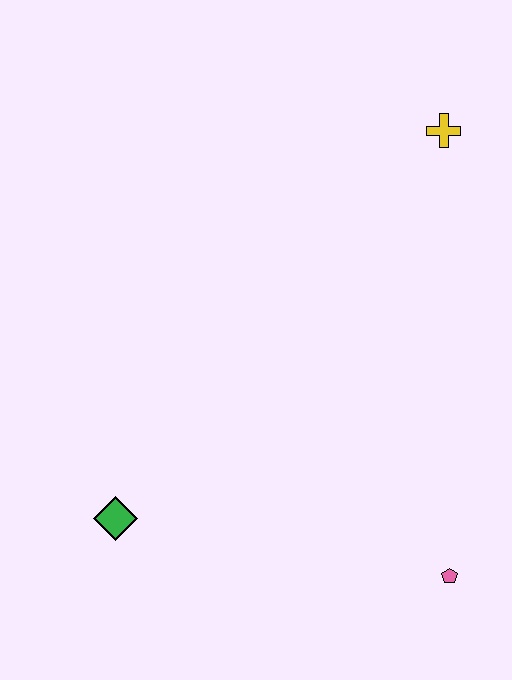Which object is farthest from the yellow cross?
The green diamond is farthest from the yellow cross.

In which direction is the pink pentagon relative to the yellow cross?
The pink pentagon is below the yellow cross.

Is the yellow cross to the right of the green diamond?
Yes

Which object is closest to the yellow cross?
The pink pentagon is closest to the yellow cross.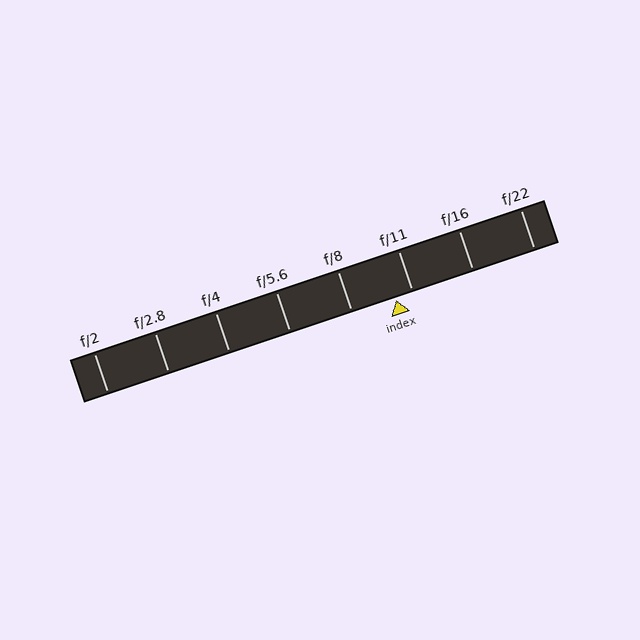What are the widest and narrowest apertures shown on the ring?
The widest aperture shown is f/2 and the narrowest is f/22.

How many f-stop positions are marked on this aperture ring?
There are 8 f-stop positions marked.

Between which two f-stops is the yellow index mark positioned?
The index mark is between f/8 and f/11.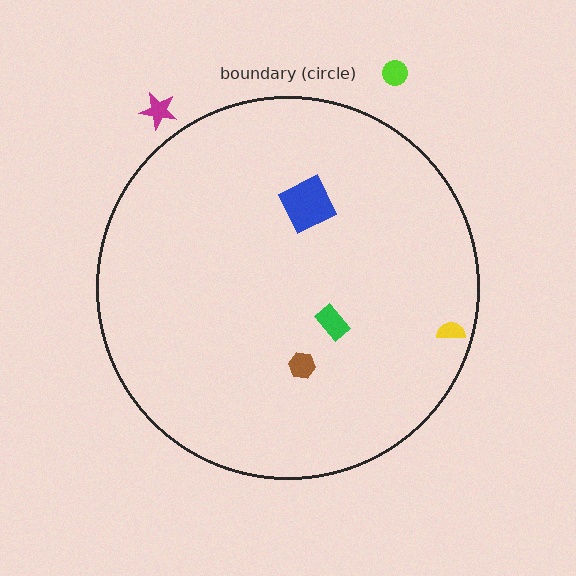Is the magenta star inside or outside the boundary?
Outside.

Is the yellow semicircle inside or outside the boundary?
Inside.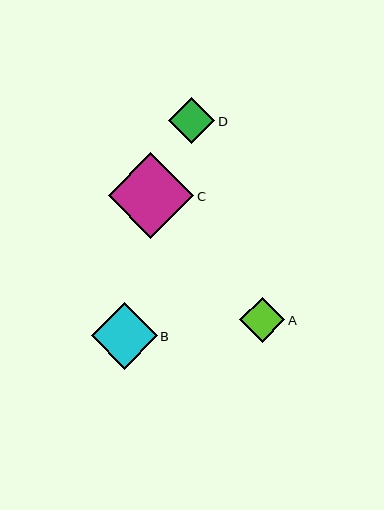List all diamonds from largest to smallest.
From largest to smallest: C, B, D, A.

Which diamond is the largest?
Diamond C is the largest with a size of approximately 86 pixels.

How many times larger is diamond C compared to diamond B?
Diamond C is approximately 1.3 times the size of diamond B.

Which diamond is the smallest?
Diamond A is the smallest with a size of approximately 45 pixels.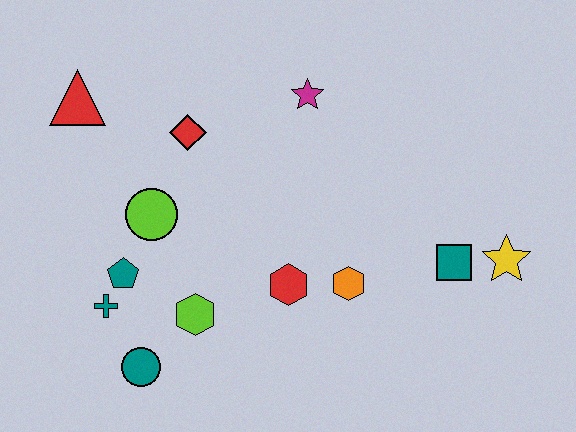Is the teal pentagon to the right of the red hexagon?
No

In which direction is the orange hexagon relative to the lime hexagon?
The orange hexagon is to the right of the lime hexagon.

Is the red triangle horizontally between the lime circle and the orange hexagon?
No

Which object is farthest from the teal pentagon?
The yellow star is farthest from the teal pentagon.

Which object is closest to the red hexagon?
The orange hexagon is closest to the red hexagon.